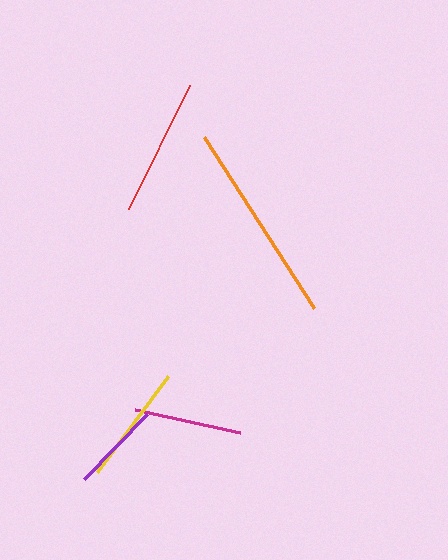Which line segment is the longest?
The orange line is the longest at approximately 203 pixels.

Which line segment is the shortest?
The purple line is the shortest at approximately 91 pixels.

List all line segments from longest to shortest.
From longest to shortest: orange, red, yellow, magenta, purple.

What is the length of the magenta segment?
The magenta segment is approximately 108 pixels long.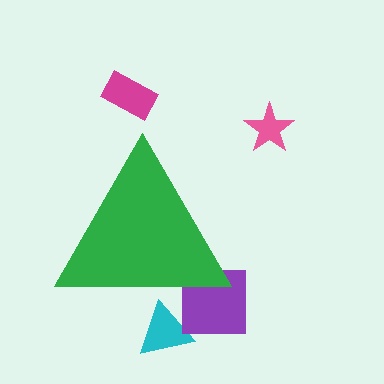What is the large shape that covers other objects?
A green triangle.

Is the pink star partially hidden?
No, the pink star is fully visible.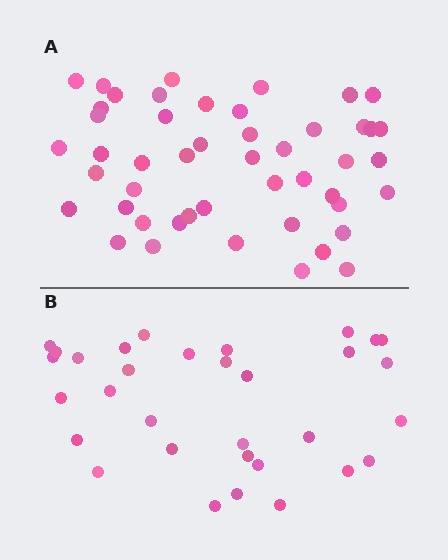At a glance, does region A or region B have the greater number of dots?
Region A (the top region) has more dots.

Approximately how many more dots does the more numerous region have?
Region A has approximately 15 more dots than region B.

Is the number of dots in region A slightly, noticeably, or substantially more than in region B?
Region A has substantially more. The ratio is roughly 1.5 to 1.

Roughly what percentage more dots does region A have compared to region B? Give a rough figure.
About 50% more.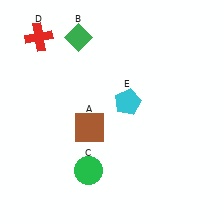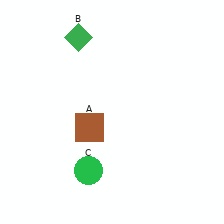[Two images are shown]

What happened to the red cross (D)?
The red cross (D) was removed in Image 2. It was in the top-left area of Image 1.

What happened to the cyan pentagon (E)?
The cyan pentagon (E) was removed in Image 2. It was in the top-right area of Image 1.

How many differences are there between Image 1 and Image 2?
There are 2 differences between the two images.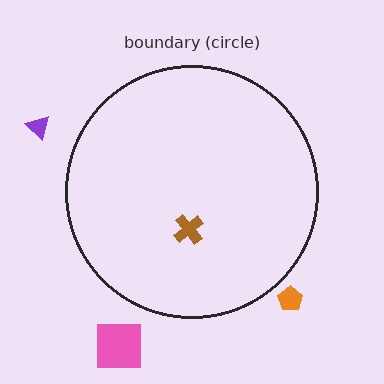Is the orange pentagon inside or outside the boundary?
Outside.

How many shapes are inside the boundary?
1 inside, 3 outside.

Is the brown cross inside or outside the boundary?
Inside.